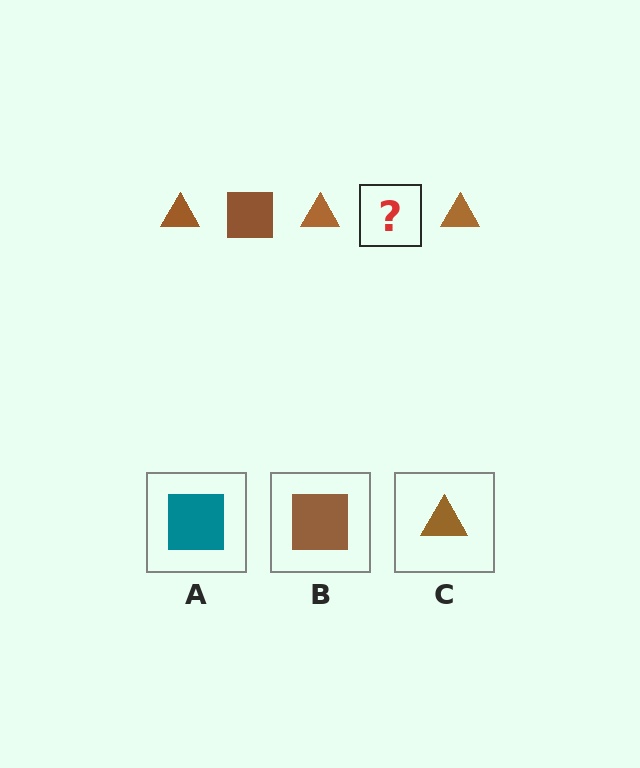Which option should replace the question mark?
Option B.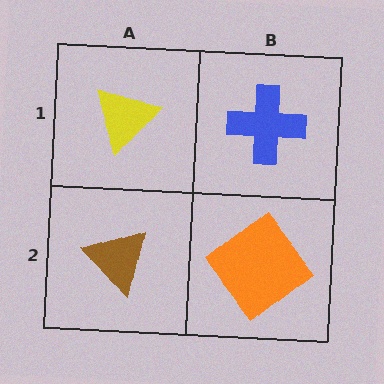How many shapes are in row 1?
2 shapes.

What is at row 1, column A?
A yellow triangle.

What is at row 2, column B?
An orange diamond.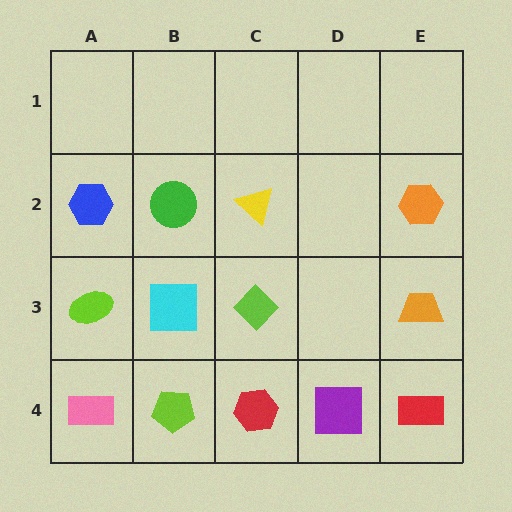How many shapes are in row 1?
0 shapes.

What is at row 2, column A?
A blue hexagon.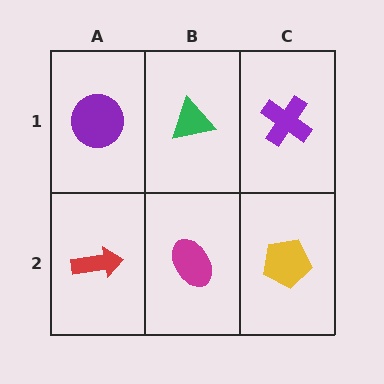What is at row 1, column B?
A green triangle.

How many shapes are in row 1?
3 shapes.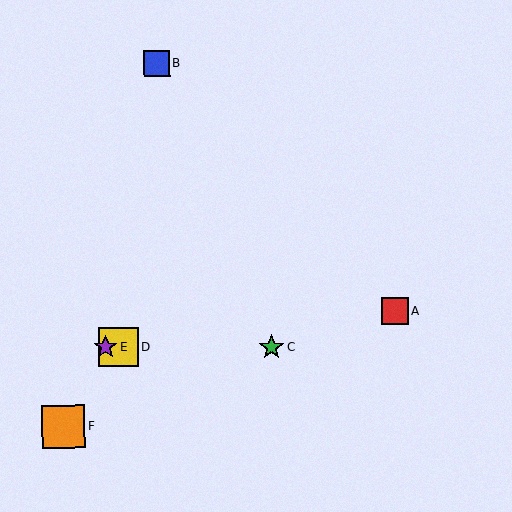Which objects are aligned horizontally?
Objects C, D, E are aligned horizontally.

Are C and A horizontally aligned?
No, C is at y≈347 and A is at y≈311.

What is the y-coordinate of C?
Object C is at y≈347.